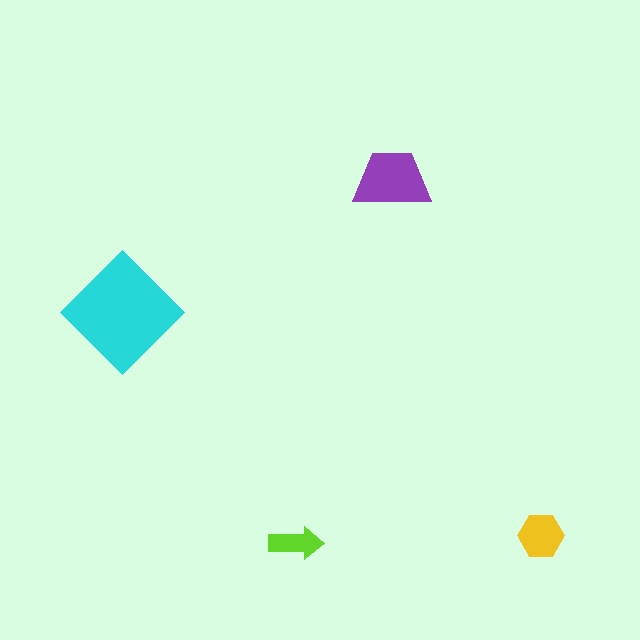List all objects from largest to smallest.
The cyan diamond, the purple trapezoid, the yellow hexagon, the lime arrow.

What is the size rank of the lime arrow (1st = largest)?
4th.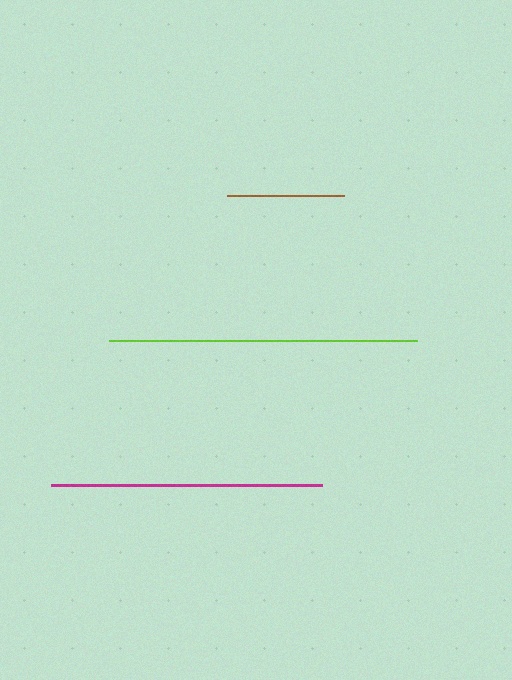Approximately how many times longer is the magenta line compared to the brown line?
The magenta line is approximately 2.3 times the length of the brown line.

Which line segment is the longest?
The lime line is the longest at approximately 309 pixels.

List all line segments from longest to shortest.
From longest to shortest: lime, magenta, brown.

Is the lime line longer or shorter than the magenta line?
The lime line is longer than the magenta line.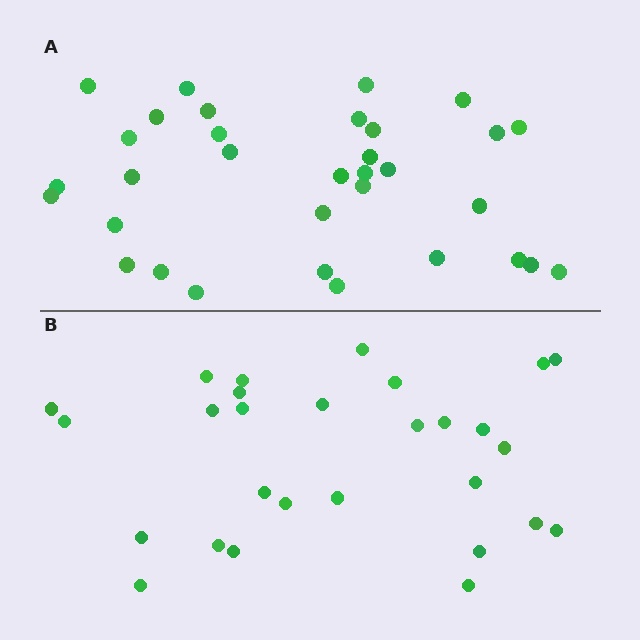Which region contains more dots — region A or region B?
Region A (the top region) has more dots.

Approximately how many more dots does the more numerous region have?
Region A has about 5 more dots than region B.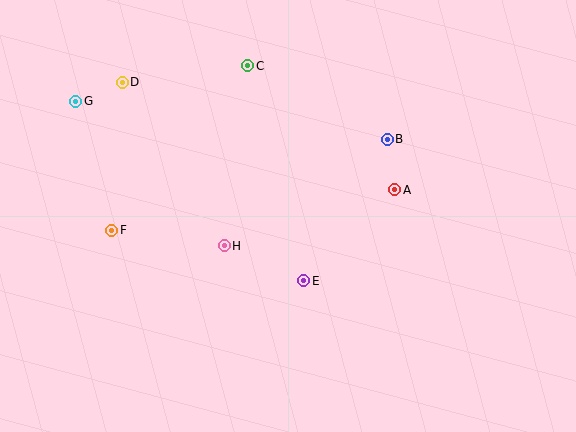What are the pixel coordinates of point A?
Point A is at (395, 190).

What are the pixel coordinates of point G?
Point G is at (76, 101).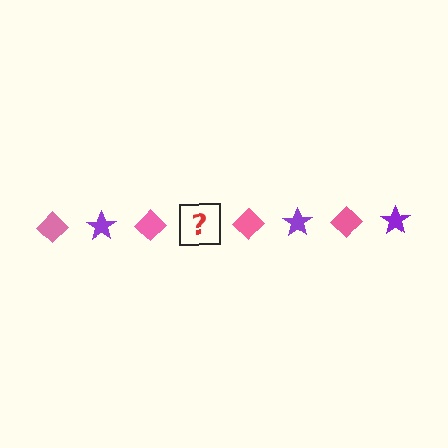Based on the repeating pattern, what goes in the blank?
The blank should be a purple star.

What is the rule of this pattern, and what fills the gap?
The rule is that the pattern alternates between pink diamond and purple star. The gap should be filled with a purple star.